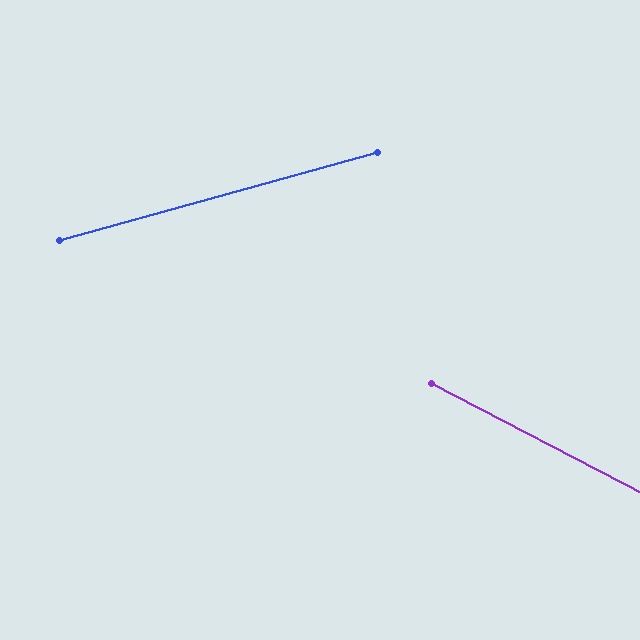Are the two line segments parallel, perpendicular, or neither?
Neither parallel nor perpendicular — they differ by about 43°.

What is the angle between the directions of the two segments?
Approximately 43 degrees.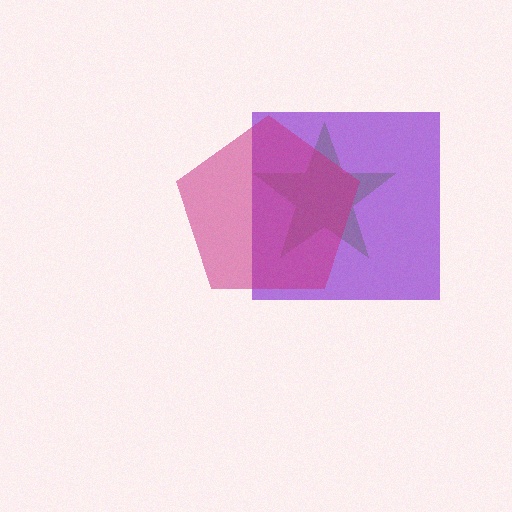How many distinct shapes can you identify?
There are 3 distinct shapes: a lime star, a purple square, a magenta pentagon.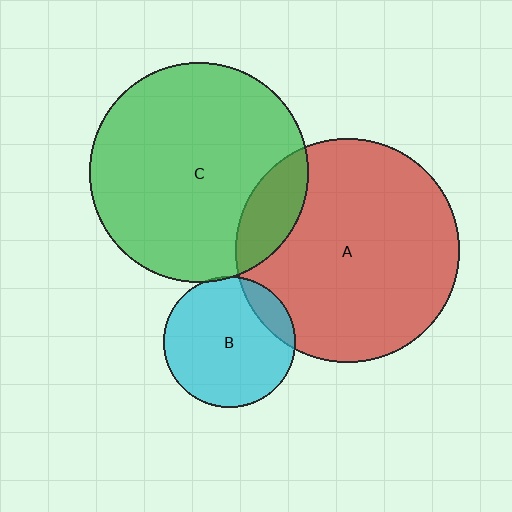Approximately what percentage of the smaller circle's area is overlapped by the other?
Approximately 15%.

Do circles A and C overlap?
Yes.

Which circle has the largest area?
Circle A (red).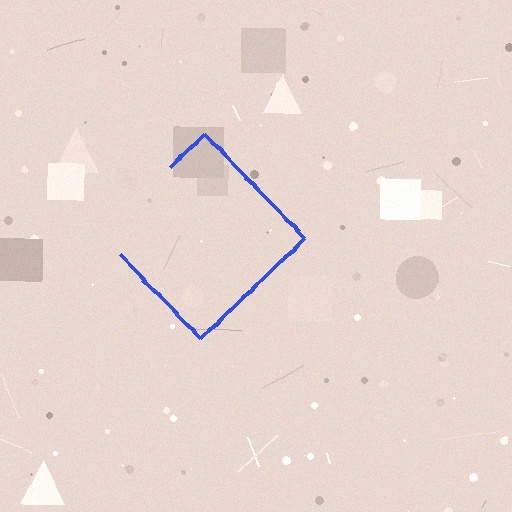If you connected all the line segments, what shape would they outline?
They would outline a diamond.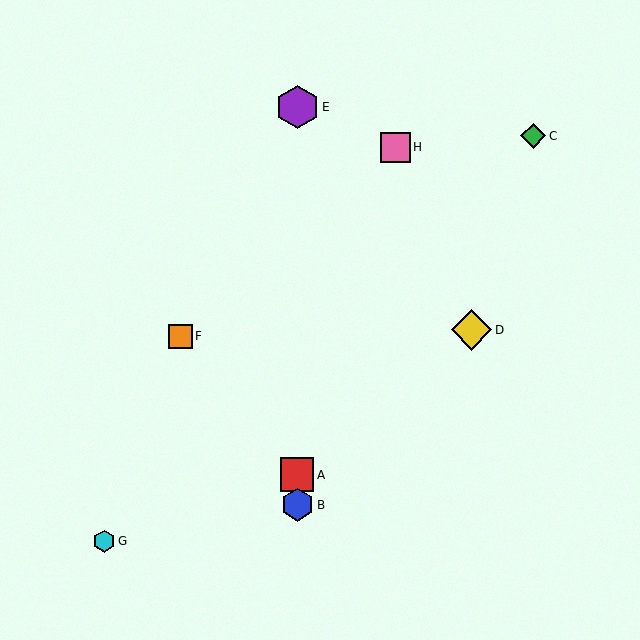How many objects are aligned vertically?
3 objects (A, B, E) are aligned vertically.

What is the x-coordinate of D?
Object D is at x≈472.